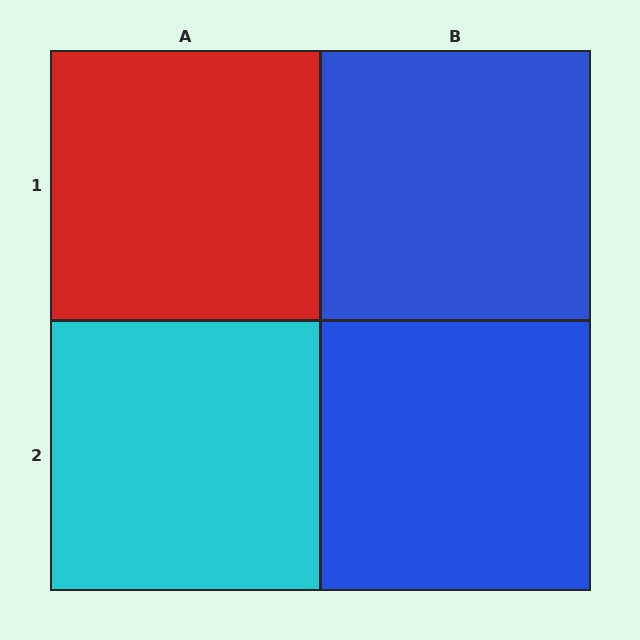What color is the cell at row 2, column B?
Blue.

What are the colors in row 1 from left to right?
Red, blue.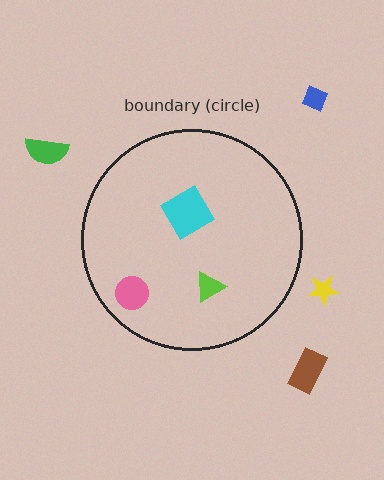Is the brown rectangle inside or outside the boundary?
Outside.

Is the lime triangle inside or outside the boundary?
Inside.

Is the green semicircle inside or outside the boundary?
Outside.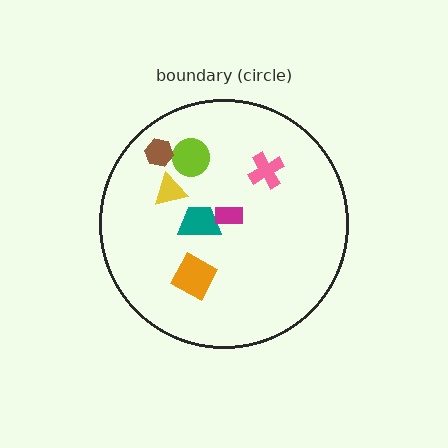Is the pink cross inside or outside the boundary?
Inside.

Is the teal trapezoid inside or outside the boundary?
Inside.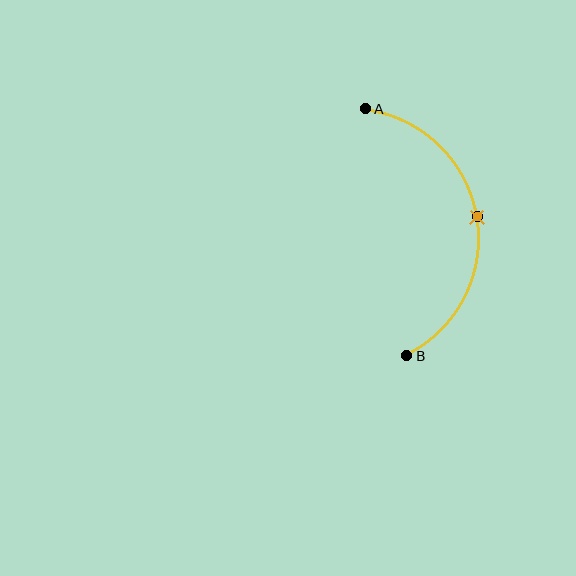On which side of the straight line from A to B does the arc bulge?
The arc bulges to the right of the straight line connecting A and B.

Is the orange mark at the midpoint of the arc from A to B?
Yes. The orange mark lies on the arc at equal arc-length from both A and B — it is the arc midpoint.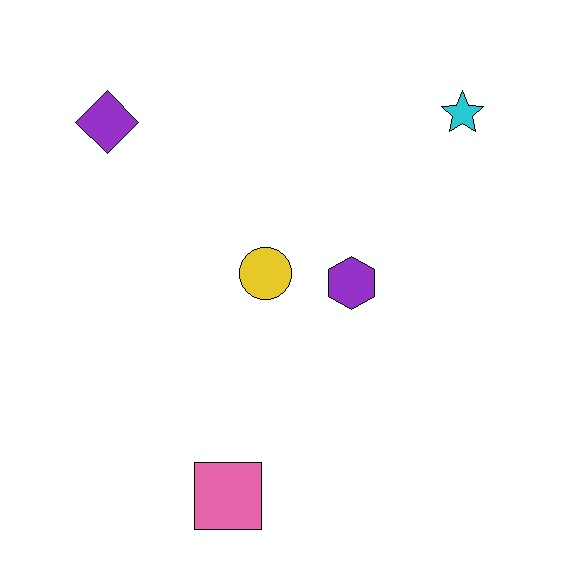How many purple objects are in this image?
There are 2 purple objects.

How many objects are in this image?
There are 5 objects.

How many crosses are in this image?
There are no crosses.